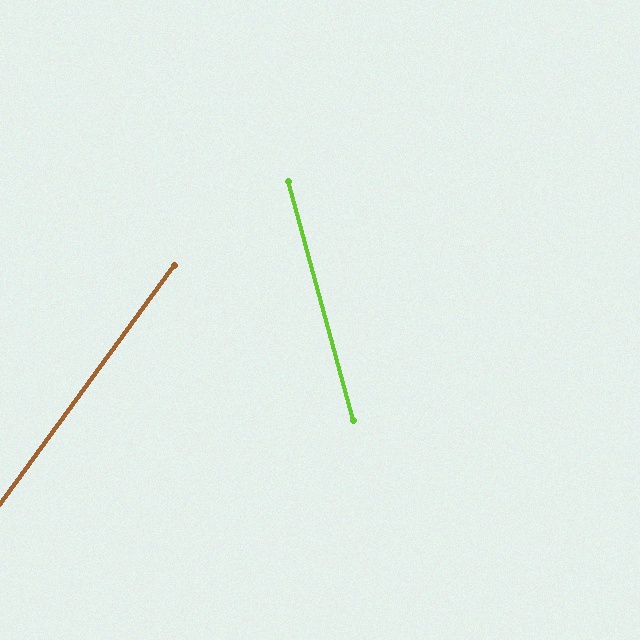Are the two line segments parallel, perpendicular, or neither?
Neither parallel nor perpendicular — they differ by about 51°.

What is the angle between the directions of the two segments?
Approximately 51 degrees.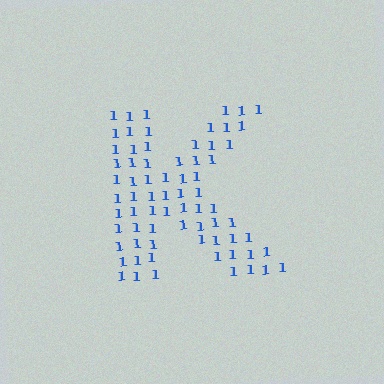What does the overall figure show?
The overall figure shows the letter K.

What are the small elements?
The small elements are digit 1's.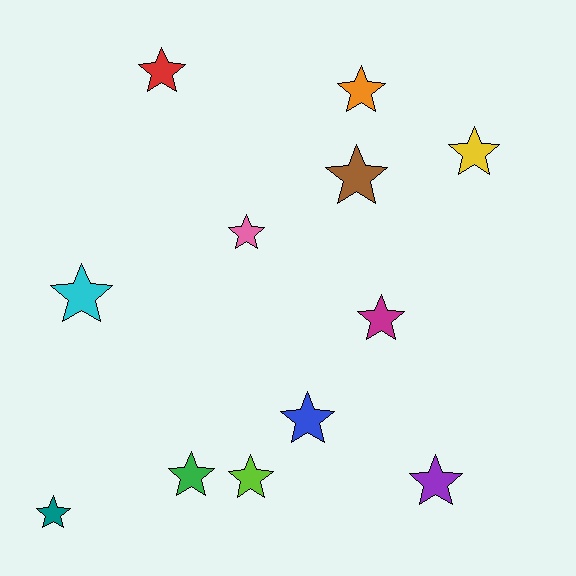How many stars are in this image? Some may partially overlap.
There are 12 stars.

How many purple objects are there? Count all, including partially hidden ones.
There is 1 purple object.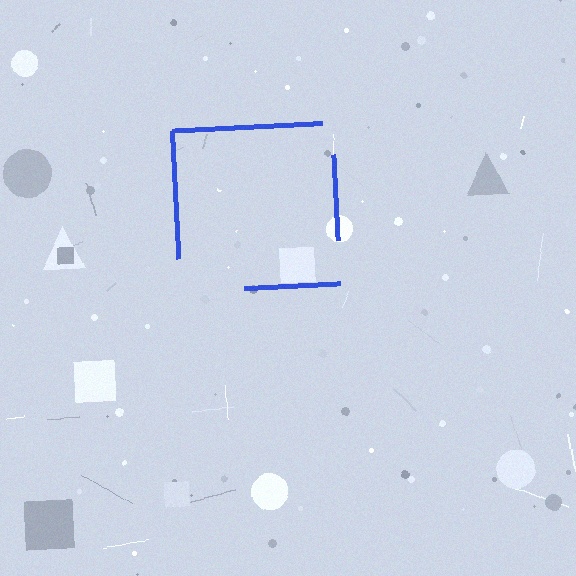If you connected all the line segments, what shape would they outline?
They would outline a square.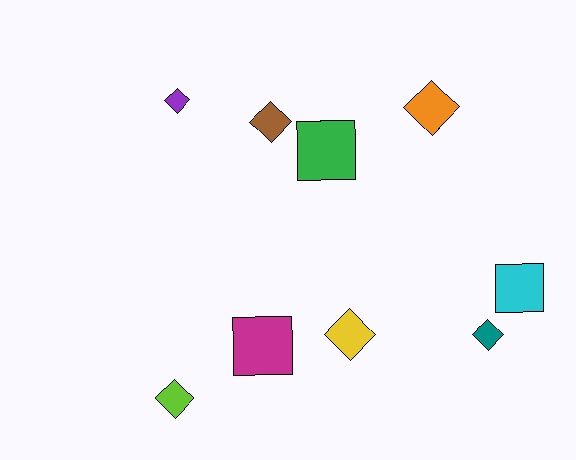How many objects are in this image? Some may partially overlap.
There are 9 objects.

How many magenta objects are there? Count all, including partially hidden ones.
There is 1 magenta object.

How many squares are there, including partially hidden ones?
There are 3 squares.